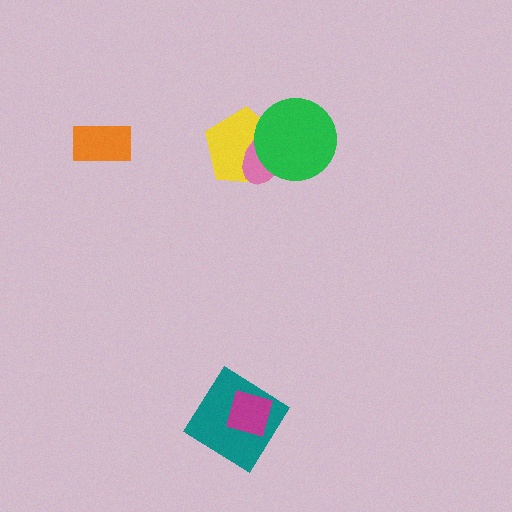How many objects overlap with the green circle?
2 objects overlap with the green circle.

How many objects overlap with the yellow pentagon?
2 objects overlap with the yellow pentagon.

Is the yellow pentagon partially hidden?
Yes, it is partially covered by another shape.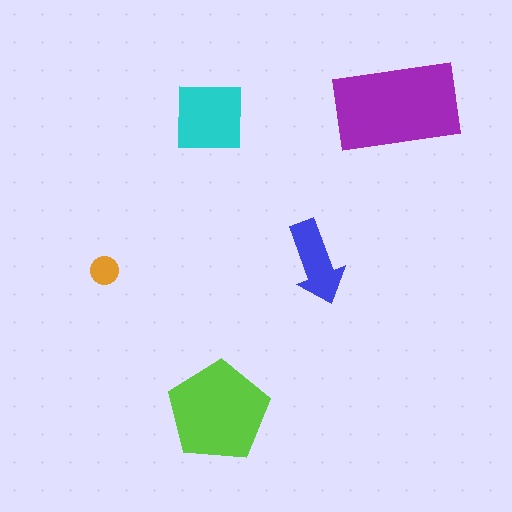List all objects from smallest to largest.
The orange circle, the blue arrow, the cyan square, the lime pentagon, the purple rectangle.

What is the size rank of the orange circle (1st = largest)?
5th.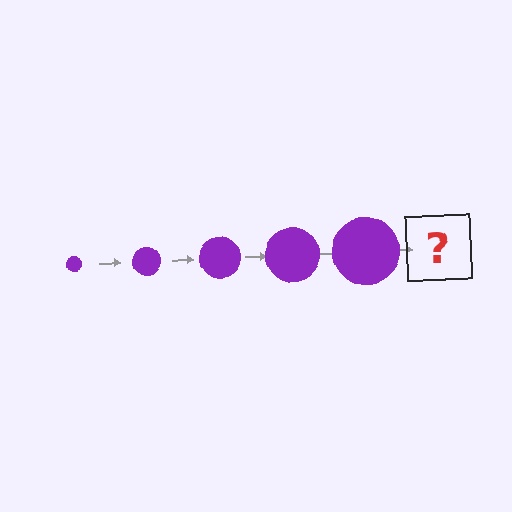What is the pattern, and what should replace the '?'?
The pattern is that the circle gets progressively larger each step. The '?' should be a purple circle, larger than the previous one.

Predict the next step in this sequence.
The next step is a purple circle, larger than the previous one.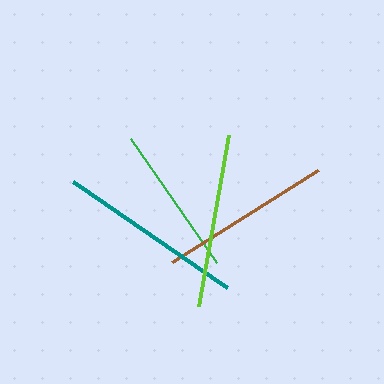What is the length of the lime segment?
The lime segment is approximately 174 pixels long.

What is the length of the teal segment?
The teal segment is approximately 187 pixels long.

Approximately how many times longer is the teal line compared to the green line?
The teal line is approximately 1.2 times the length of the green line.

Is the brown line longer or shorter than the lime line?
The lime line is longer than the brown line.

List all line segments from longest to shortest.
From longest to shortest: teal, lime, brown, green.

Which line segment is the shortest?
The green line is the shortest at approximately 151 pixels.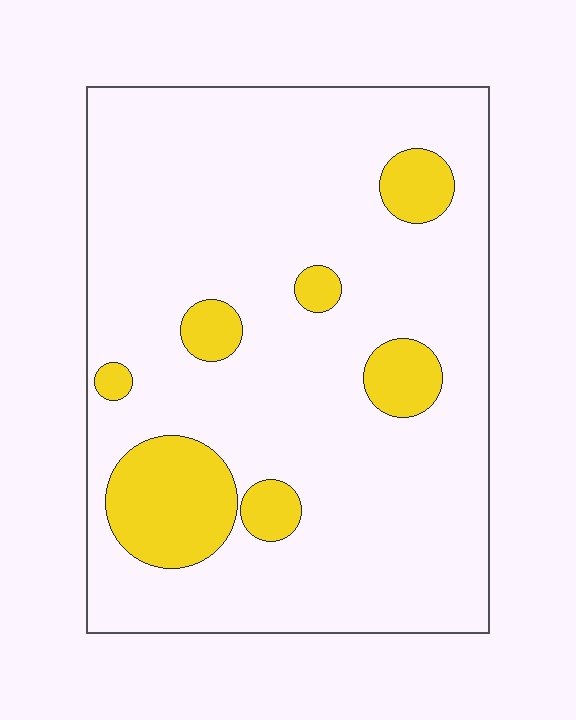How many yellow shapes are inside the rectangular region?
7.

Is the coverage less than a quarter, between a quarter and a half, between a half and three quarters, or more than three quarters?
Less than a quarter.